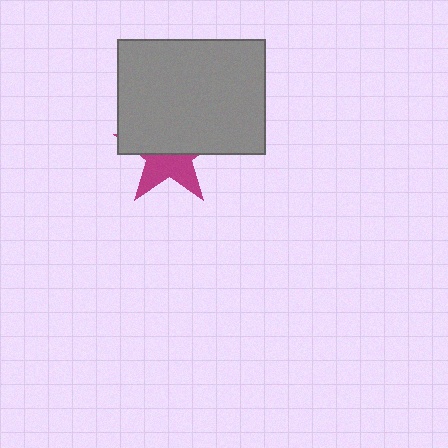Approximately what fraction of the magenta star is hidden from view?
Roughly 58% of the magenta star is hidden behind the gray rectangle.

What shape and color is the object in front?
The object in front is a gray rectangle.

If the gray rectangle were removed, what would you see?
You would see the complete magenta star.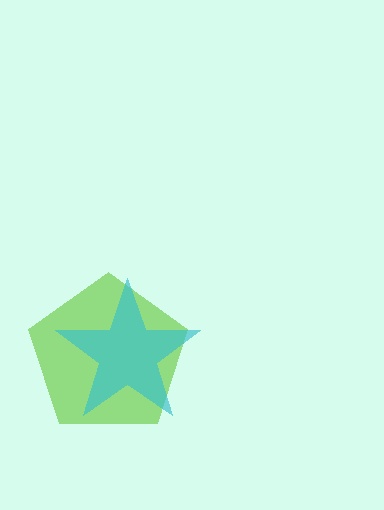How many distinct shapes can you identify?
There are 2 distinct shapes: a lime pentagon, a cyan star.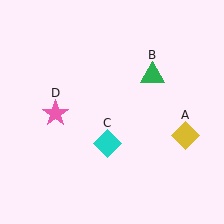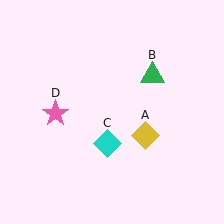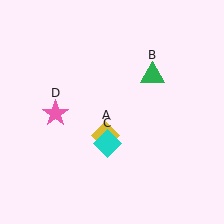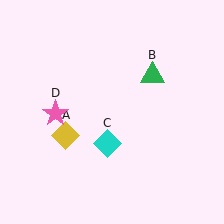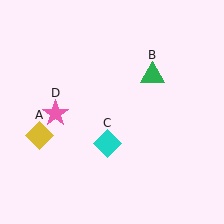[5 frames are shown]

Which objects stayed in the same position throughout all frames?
Green triangle (object B) and cyan diamond (object C) and pink star (object D) remained stationary.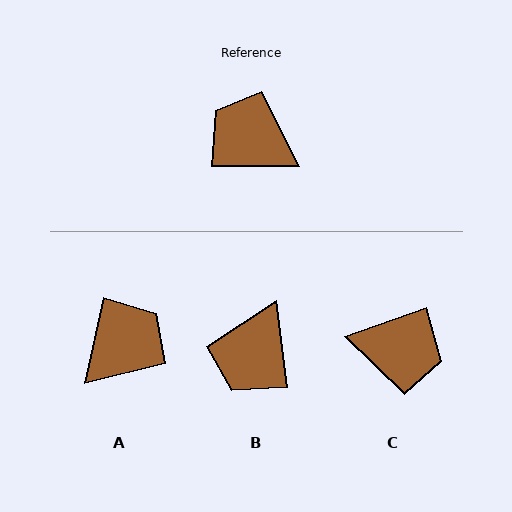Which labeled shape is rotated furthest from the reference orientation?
C, about 161 degrees away.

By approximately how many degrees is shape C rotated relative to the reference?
Approximately 161 degrees clockwise.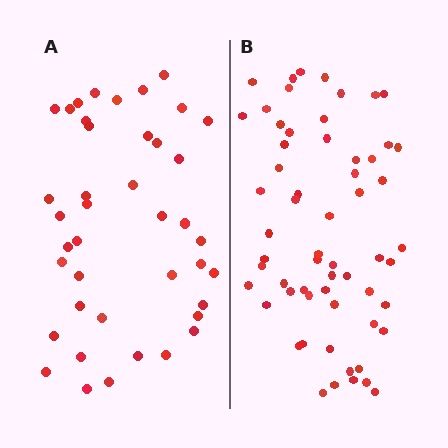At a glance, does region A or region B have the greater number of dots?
Region B (the right region) has more dots.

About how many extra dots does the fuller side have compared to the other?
Region B has approximately 20 more dots than region A.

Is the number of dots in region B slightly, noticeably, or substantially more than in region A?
Region B has substantially more. The ratio is roughly 1.5 to 1.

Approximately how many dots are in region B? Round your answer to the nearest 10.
About 60 dots.